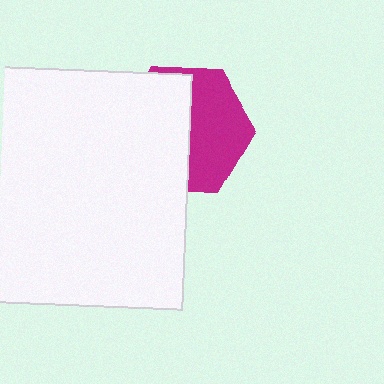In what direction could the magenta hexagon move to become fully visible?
The magenta hexagon could move right. That would shift it out from behind the white square entirely.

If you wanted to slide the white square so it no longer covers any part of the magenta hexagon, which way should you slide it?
Slide it left — that is the most direct way to separate the two shapes.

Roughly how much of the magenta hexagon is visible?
About half of it is visible (roughly 47%).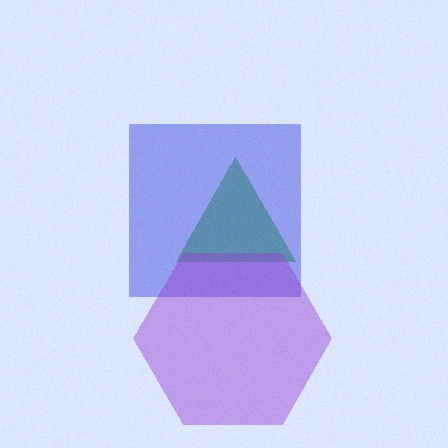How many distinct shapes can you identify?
There are 3 distinct shapes: a green triangle, a blue square, a purple hexagon.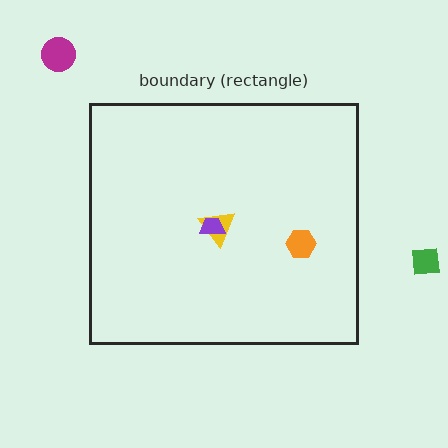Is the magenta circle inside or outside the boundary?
Outside.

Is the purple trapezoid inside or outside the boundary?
Inside.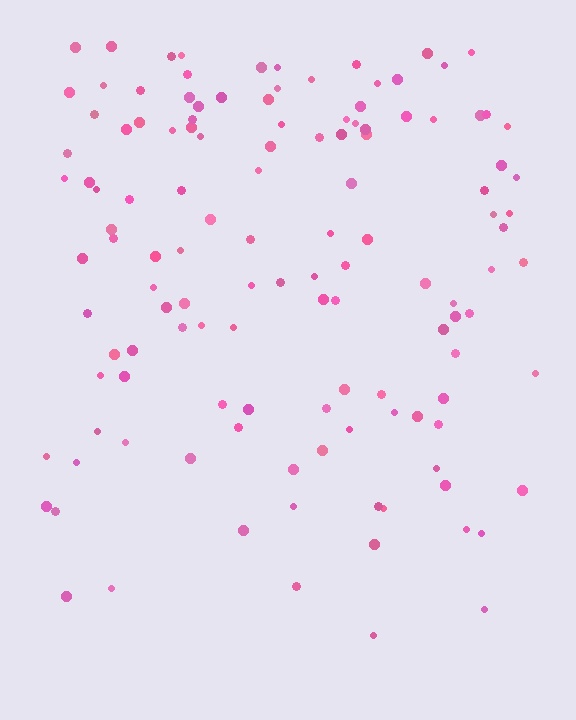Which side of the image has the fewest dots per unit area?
The bottom.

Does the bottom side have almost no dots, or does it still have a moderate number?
Still a moderate number, just noticeably fewer than the top.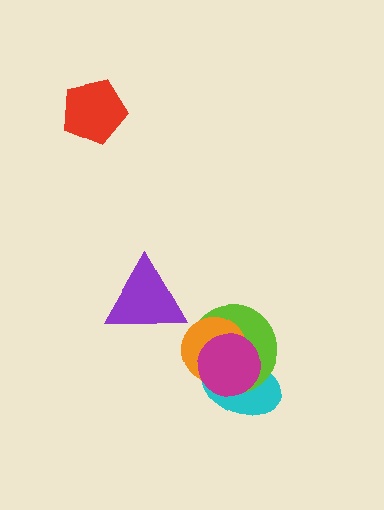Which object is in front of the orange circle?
The magenta circle is in front of the orange circle.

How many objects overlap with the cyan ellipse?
3 objects overlap with the cyan ellipse.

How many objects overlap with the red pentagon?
0 objects overlap with the red pentagon.